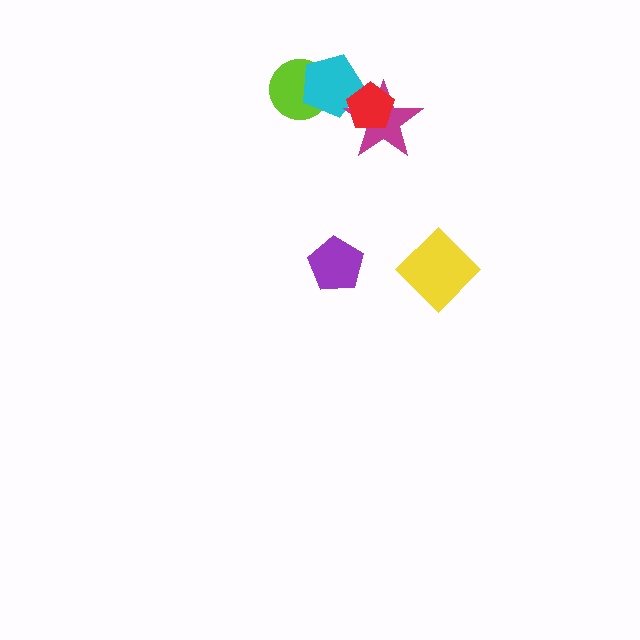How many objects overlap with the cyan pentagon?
3 objects overlap with the cyan pentagon.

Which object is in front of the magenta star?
The red pentagon is in front of the magenta star.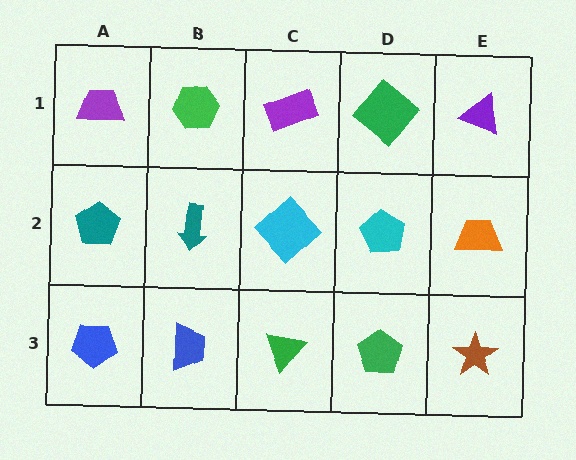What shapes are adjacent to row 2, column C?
A purple rectangle (row 1, column C), a green triangle (row 3, column C), a teal arrow (row 2, column B), a cyan pentagon (row 2, column D).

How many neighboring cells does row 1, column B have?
3.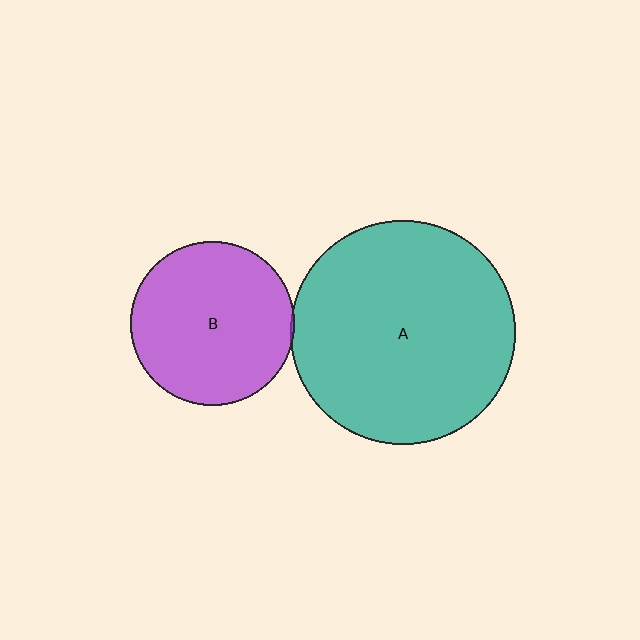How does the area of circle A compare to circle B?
Approximately 1.9 times.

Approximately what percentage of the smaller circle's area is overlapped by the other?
Approximately 5%.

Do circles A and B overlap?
Yes.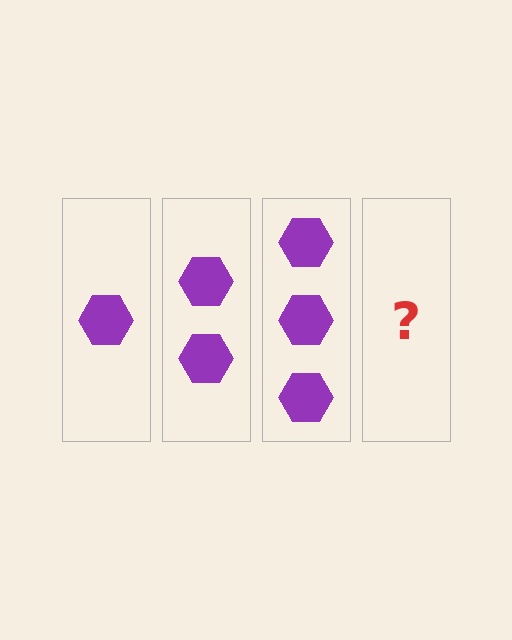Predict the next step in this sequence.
The next step is 4 hexagons.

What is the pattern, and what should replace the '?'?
The pattern is that each step adds one more hexagon. The '?' should be 4 hexagons.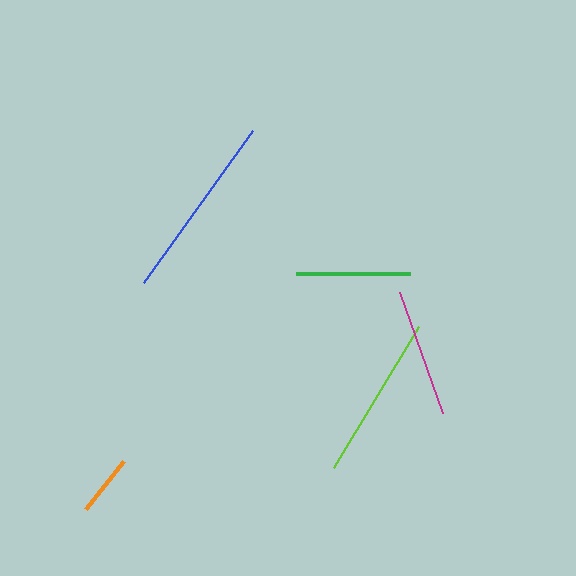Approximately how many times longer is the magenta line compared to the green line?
The magenta line is approximately 1.1 times the length of the green line.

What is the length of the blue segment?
The blue segment is approximately 187 pixels long.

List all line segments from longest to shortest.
From longest to shortest: blue, lime, magenta, green, orange.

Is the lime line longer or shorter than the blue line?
The blue line is longer than the lime line.